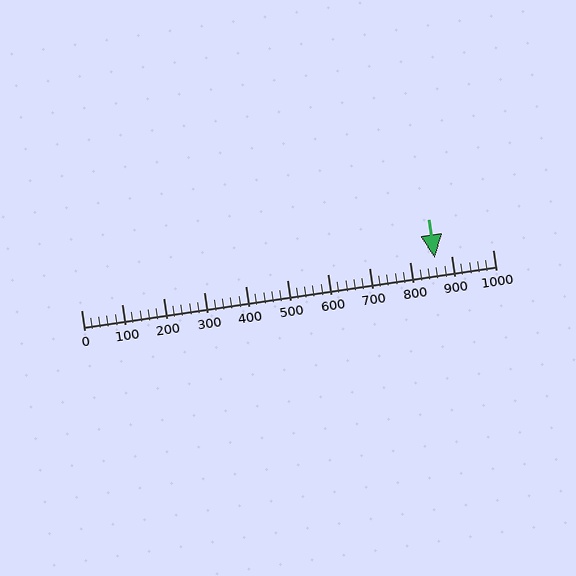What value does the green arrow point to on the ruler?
The green arrow points to approximately 860.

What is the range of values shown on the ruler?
The ruler shows values from 0 to 1000.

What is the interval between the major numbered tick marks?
The major tick marks are spaced 100 units apart.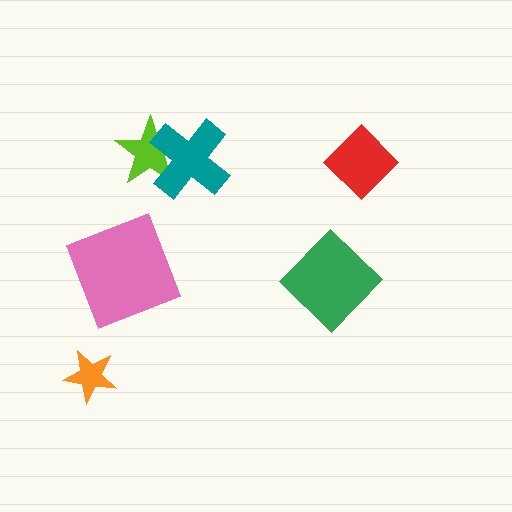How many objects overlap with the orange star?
0 objects overlap with the orange star.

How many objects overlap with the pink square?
0 objects overlap with the pink square.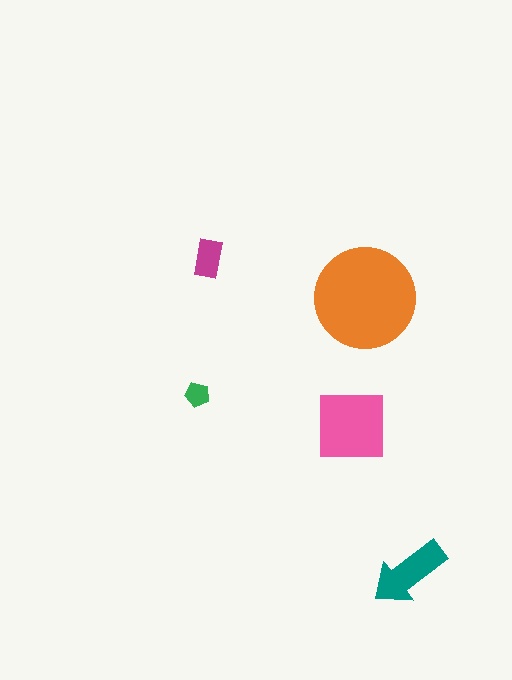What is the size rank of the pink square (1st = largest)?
2nd.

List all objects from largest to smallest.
The orange circle, the pink square, the teal arrow, the magenta rectangle, the green pentagon.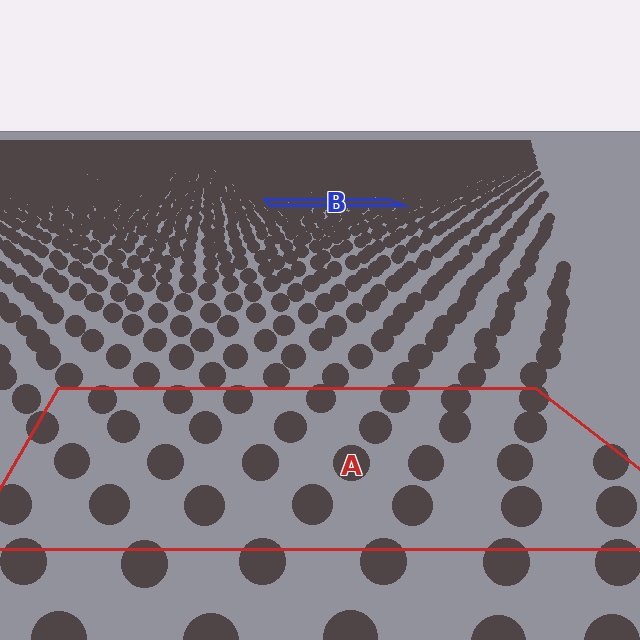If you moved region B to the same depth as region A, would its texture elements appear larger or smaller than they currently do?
They would appear larger. At a closer depth, the same texture elements are projected at a bigger on-screen size.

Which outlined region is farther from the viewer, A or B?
Region B is farther from the viewer — the texture elements inside it appear smaller and more densely packed.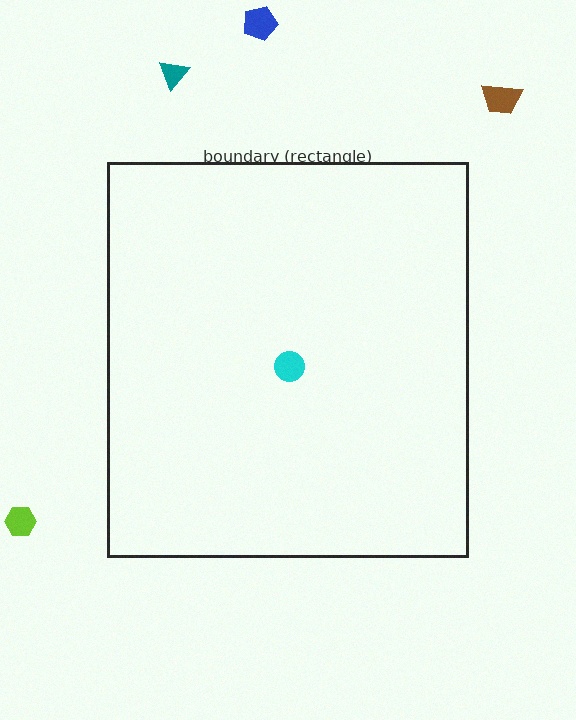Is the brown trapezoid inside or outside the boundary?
Outside.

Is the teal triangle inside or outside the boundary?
Outside.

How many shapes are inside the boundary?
1 inside, 4 outside.